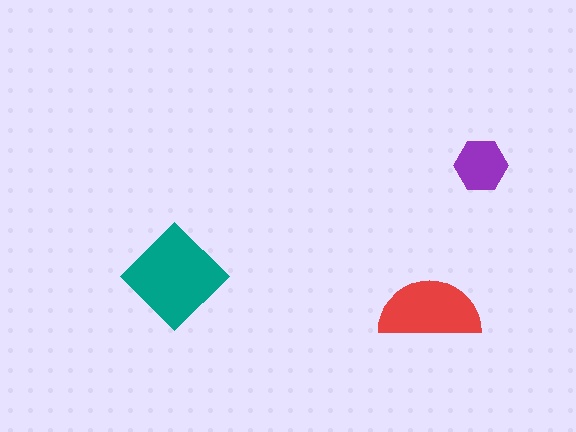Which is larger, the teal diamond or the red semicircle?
The teal diamond.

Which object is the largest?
The teal diamond.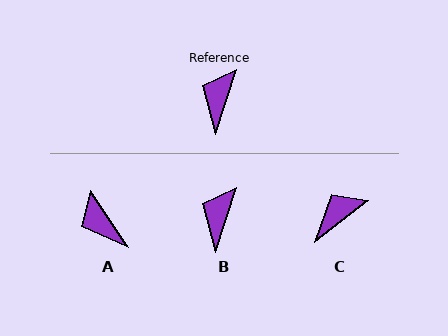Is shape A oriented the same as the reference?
No, it is off by about 52 degrees.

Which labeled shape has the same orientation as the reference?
B.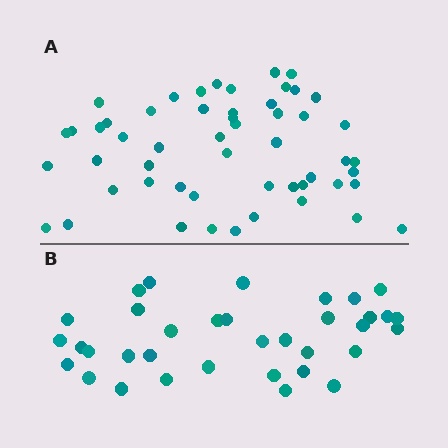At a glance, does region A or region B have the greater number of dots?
Region A (the top region) has more dots.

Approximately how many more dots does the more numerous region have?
Region A has approximately 20 more dots than region B.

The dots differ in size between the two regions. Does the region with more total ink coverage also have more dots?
No. Region B has more total ink coverage because its dots are larger, but region A actually contains more individual dots. Total area can be misleading — the number of items is what matters here.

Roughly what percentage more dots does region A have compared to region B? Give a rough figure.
About 50% more.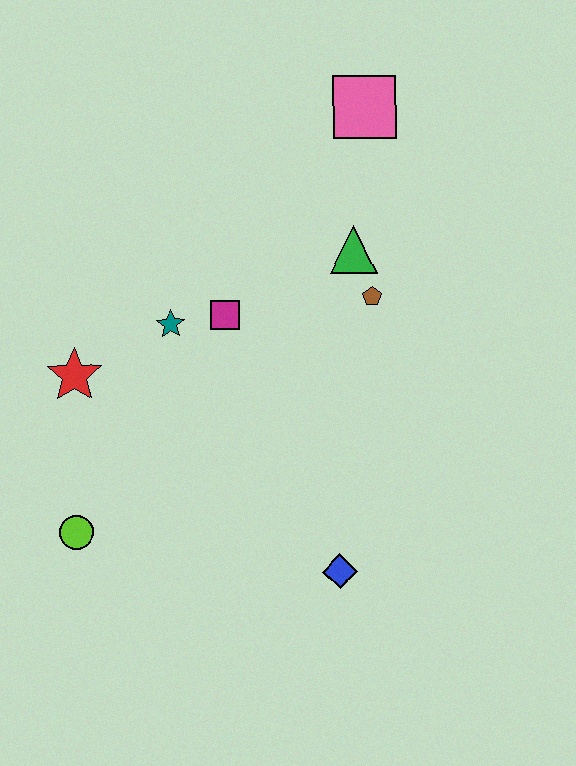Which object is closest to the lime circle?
The red star is closest to the lime circle.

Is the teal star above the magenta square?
No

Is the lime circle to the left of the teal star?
Yes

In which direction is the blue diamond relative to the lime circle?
The blue diamond is to the right of the lime circle.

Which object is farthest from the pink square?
The lime circle is farthest from the pink square.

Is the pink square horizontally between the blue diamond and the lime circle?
No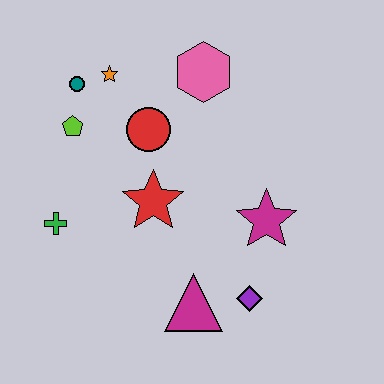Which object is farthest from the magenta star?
The teal circle is farthest from the magenta star.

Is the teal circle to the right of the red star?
No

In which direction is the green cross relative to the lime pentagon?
The green cross is below the lime pentagon.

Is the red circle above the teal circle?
No